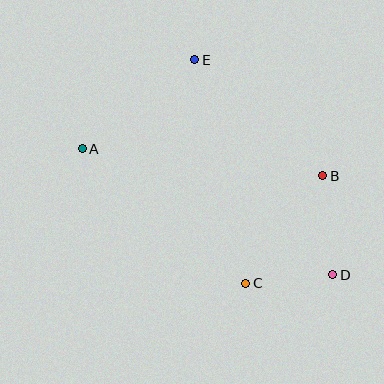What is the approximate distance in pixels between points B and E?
The distance between B and E is approximately 173 pixels.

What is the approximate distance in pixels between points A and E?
The distance between A and E is approximately 143 pixels.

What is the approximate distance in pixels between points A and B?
The distance between A and B is approximately 242 pixels.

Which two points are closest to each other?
Points C and D are closest to each other.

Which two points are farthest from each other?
Points A and D are farthest from each other.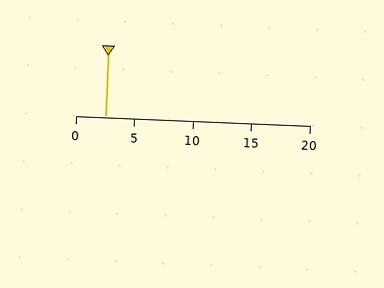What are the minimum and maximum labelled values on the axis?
The axis runs from 0 to 20.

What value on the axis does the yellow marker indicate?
The marker indicates approximately 2.5.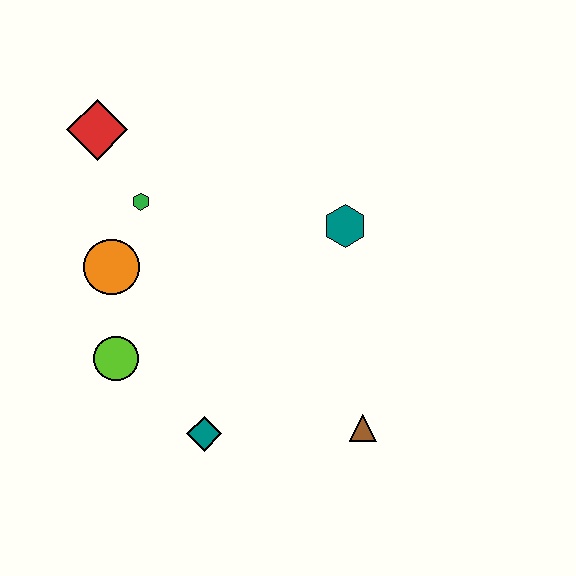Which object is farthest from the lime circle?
The teal hexagon is farthest from the lime circle.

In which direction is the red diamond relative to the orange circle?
The red diamond is above the orange circle.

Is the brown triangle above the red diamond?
No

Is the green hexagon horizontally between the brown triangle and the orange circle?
Yes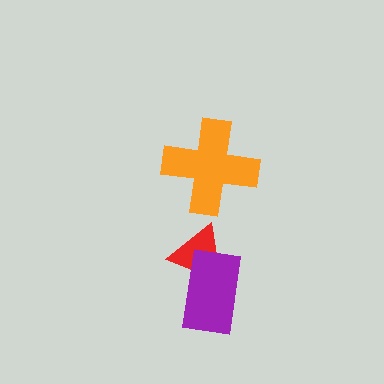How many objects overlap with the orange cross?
0 objects overlap with the orange cross.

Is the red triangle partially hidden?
Yes, it is partially covered by another shape.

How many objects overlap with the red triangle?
1 object overlaps with the red triangle.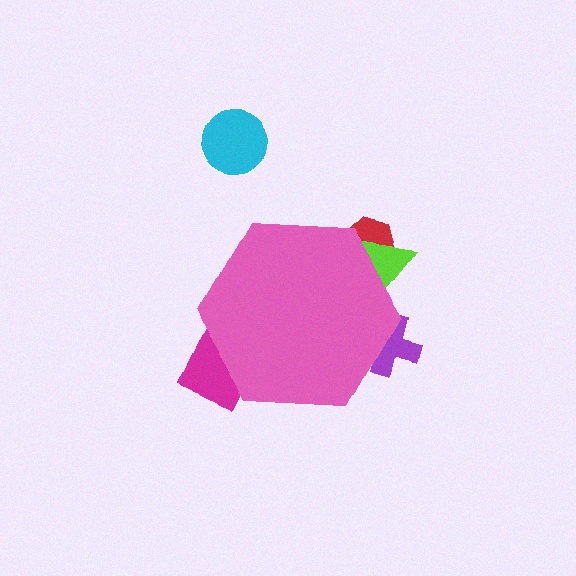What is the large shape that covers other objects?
A pink hexagon.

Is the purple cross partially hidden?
Yes, the purple cross is partially hidden behind the pink hexagon.